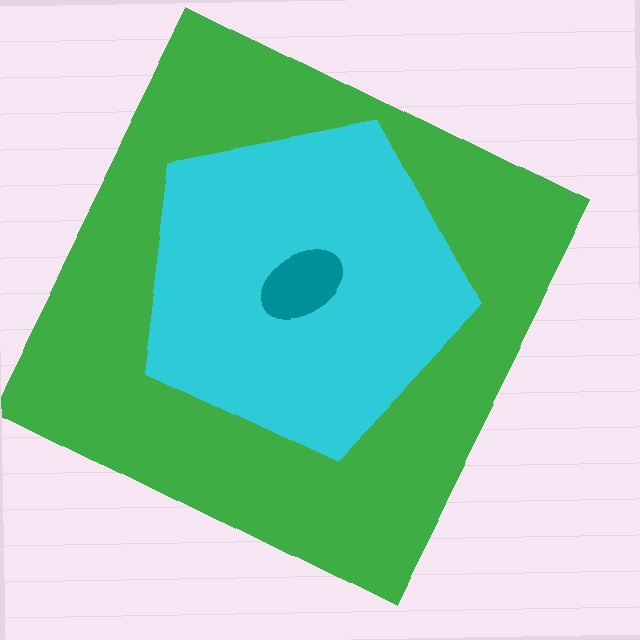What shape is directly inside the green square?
The cyan pentagon.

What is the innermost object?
The teal ellipse.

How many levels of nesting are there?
3.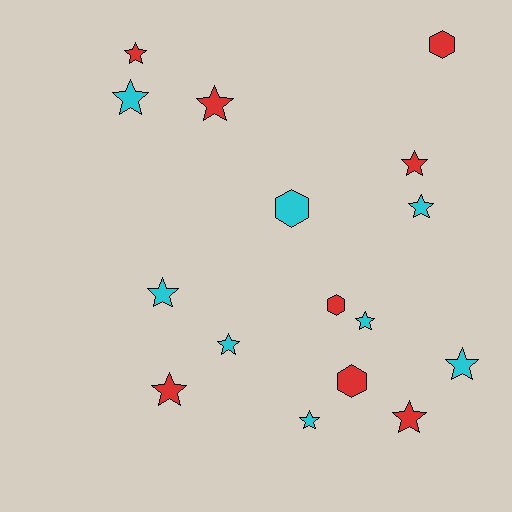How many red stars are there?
There are 5 red stars.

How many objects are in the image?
There are 16 objects.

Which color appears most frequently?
Red, with 8 objects.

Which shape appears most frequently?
Star, with 12 objects.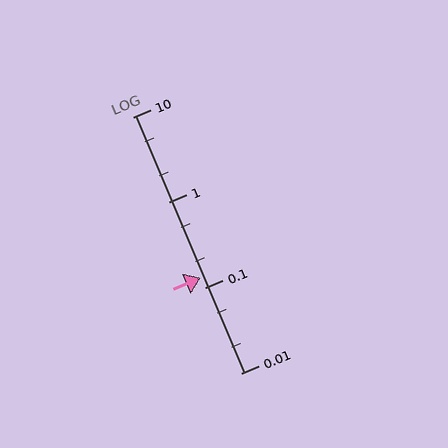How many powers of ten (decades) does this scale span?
The scale spans 3 decades, from 0.01 to 10.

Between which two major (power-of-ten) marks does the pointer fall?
The pointer is between 0.1 and 1.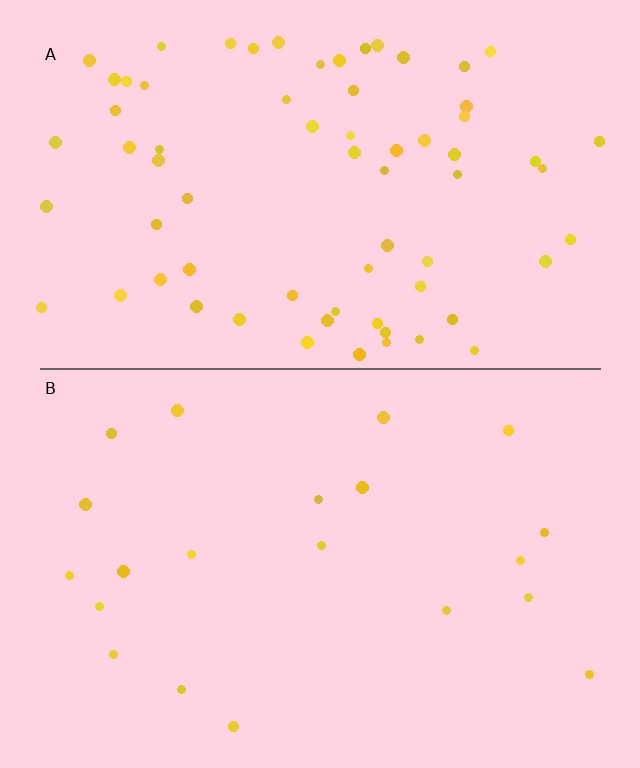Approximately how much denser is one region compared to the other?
Approximately 3.3× — region A over region B.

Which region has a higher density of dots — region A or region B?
A (the top).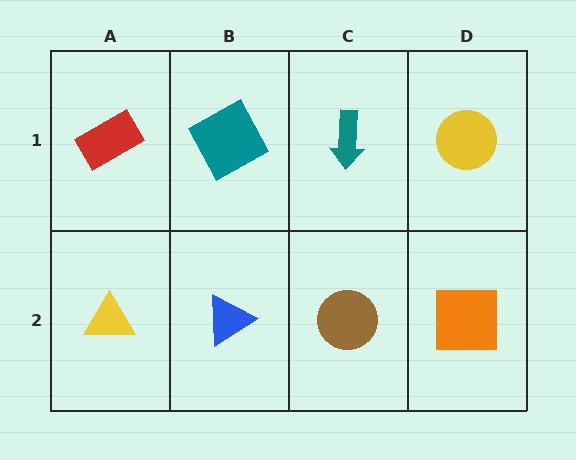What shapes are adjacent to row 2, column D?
A yellow circle (row 1, column D), a brown circle (row 2, column C).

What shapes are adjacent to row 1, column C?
A brown circle (row 2, column C), a teal square (row 1, column B), a yellow circle (row 1, column D).